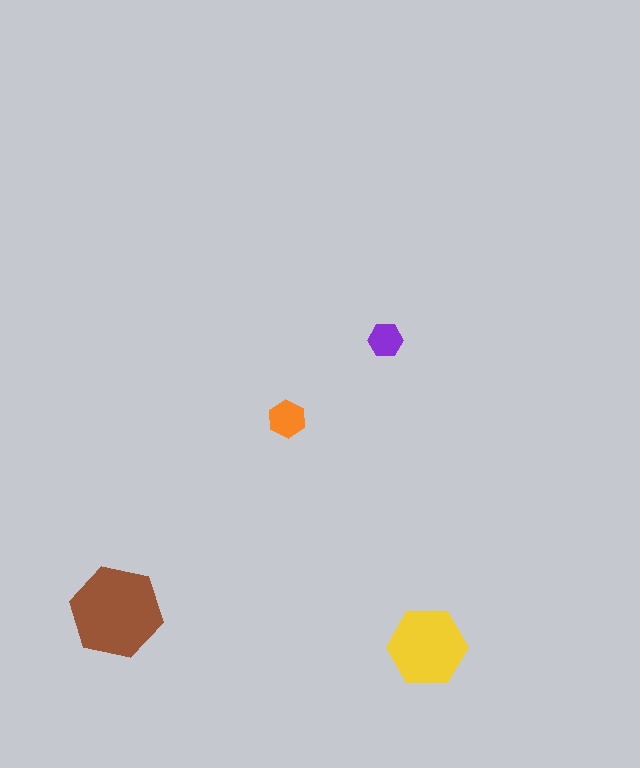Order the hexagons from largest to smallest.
the brown one, the yellow one, the orange one, the purple one.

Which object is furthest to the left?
The brown hexagon is leftmost.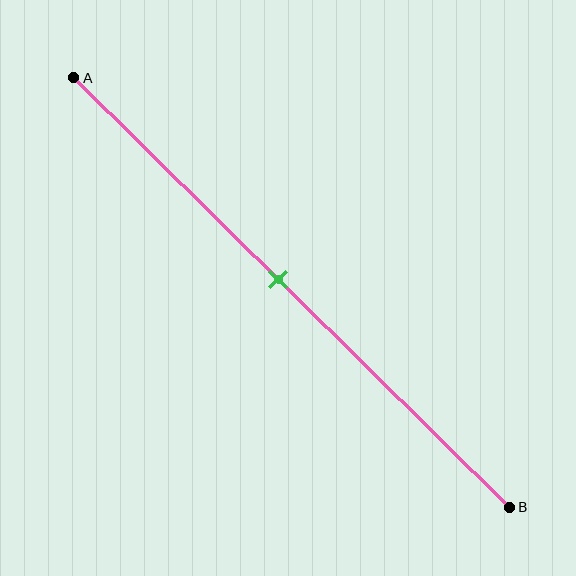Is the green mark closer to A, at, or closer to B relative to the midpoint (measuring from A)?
The green mark is closer to point A than the midpoint of segment AB.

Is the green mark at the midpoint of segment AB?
No, the mark is at about 45% from A, not at the 50% midpoint.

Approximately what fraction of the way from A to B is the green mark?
The green mark is approximately 45% of the way from A to B.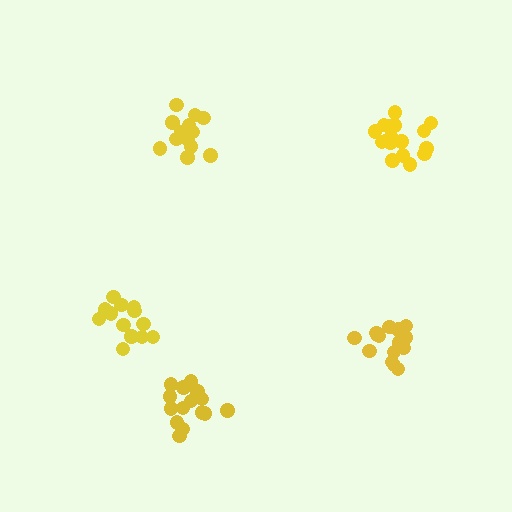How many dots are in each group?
Group 1: 15 dots, Group 2: 14 dots, Group 3: 15 dots, Group 4: 18 dots, Group 5: 13 dots (75 total).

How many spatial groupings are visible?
There are 5 spatial groupings.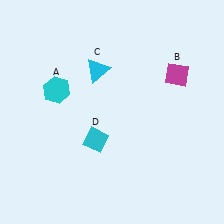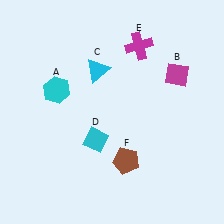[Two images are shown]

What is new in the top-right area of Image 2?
A magenta cross (E) was added in the top-right area of Image 2.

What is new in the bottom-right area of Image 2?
A brown pentagon (F) was added in the bottom-right area of Image 2.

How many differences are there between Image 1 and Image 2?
There are 2 differences between the two images.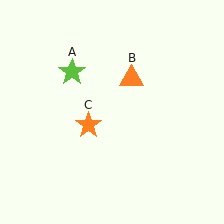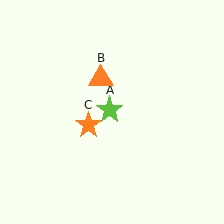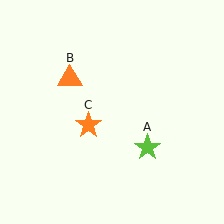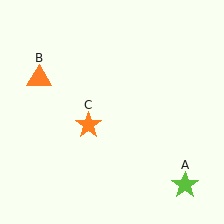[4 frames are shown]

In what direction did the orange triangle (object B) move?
The orange triangle (object B) moved left.